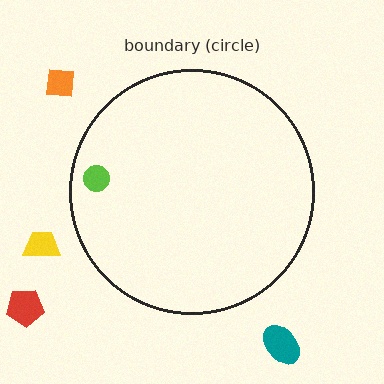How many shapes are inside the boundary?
1 inside, 4 outside.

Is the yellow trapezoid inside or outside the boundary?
Outside.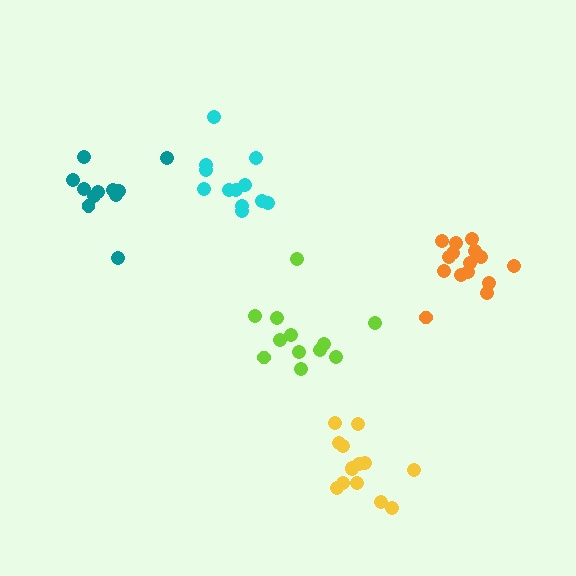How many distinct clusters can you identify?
There are 5 distinct clusters.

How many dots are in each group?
Group 1: 15 dots, Group 2: 11 dots, Group 3: 12 dots, Group 4: 12 dots, Group 5: 14 dots (64 total).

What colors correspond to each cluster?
The clusters are colored: orange, teal, lime, cyan, yellow.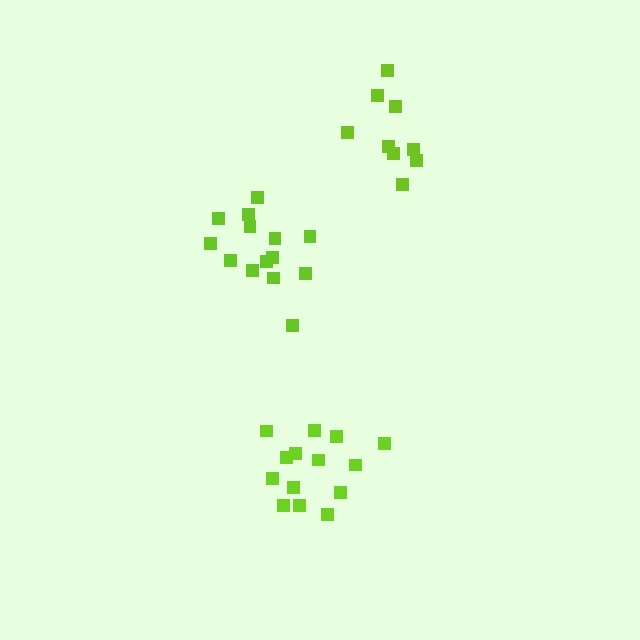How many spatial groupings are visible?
There are 3 spatial groupings.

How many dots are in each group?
Group 1: 14 dots, Group 2: 14 dots, Group 3: 9 dots (37 total).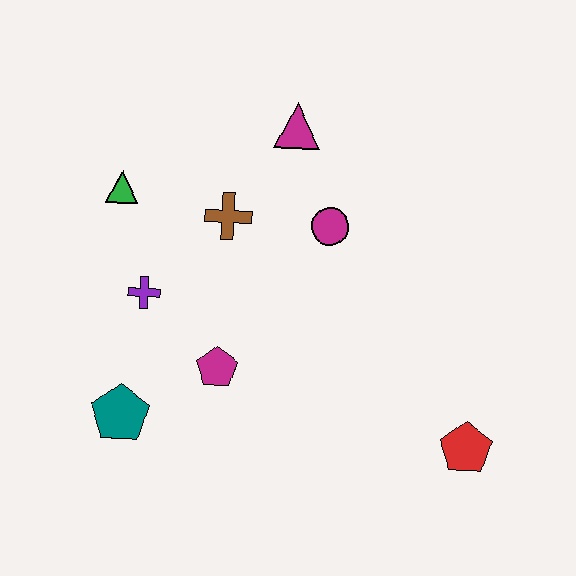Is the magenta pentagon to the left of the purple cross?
No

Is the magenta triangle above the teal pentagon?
Yes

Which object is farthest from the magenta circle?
The teal pentagon is farthest from the magenta circle.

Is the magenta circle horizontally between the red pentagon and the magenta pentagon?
Yes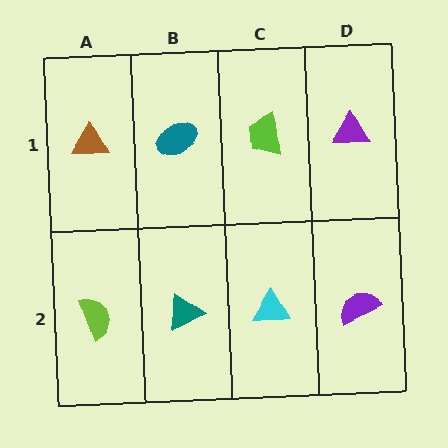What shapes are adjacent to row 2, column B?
A teal ellipse (row 1, column B), a lime semicircle (row 2, column A), a cyan triangle (row 2, column C).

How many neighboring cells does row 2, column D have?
2.